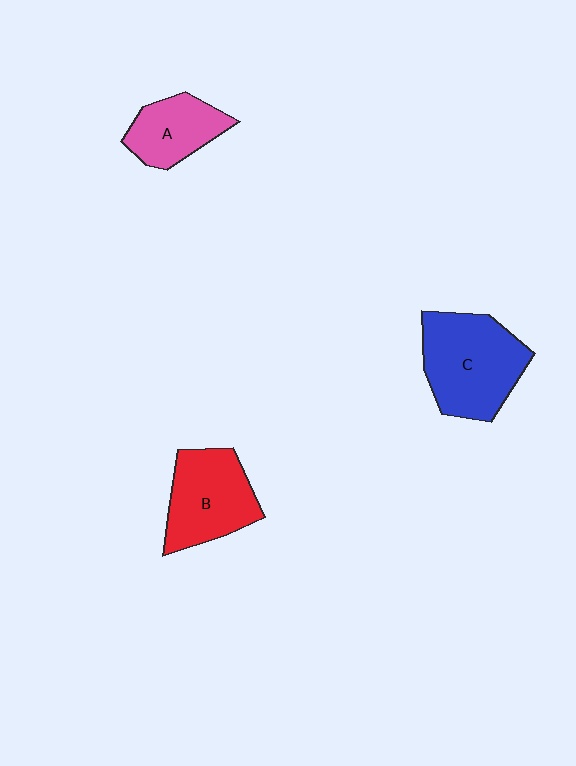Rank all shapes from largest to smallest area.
From largest to smallest: C (blue), B (red), A (pink).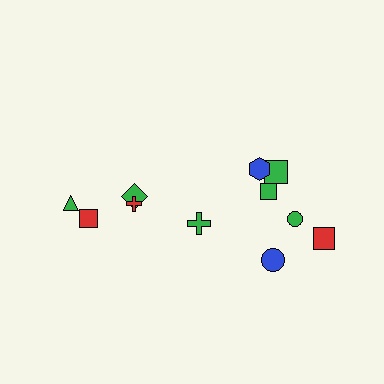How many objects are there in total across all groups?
There are 11 objects.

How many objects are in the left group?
There are 4 objects.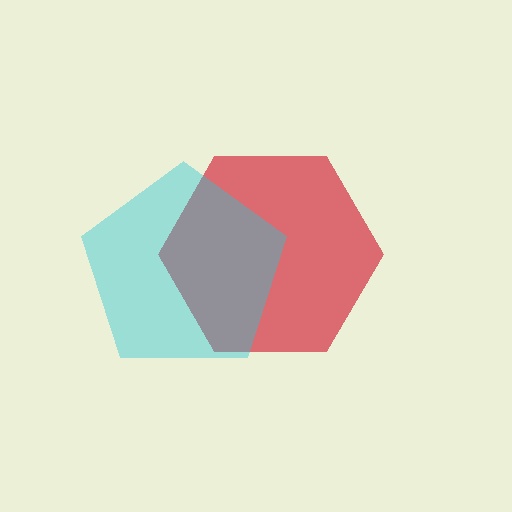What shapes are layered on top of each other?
The layered shapes are: a red hexagon, a cyan pentagon.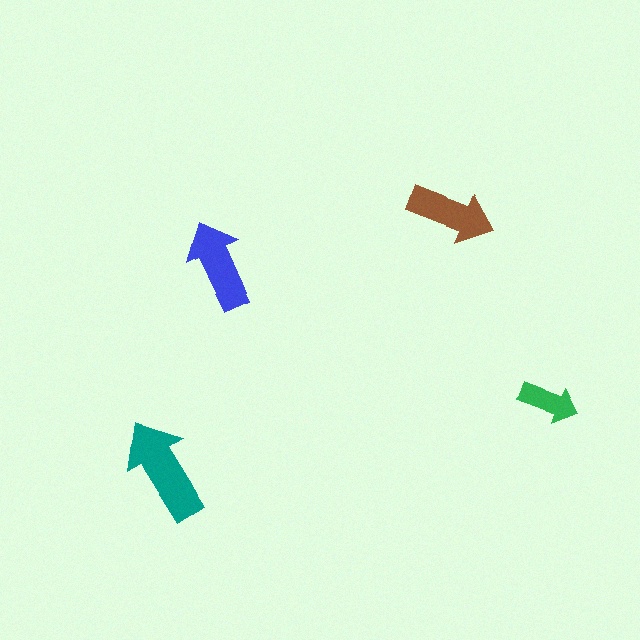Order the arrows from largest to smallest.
the teal one, the blue one, the brown one, the green one.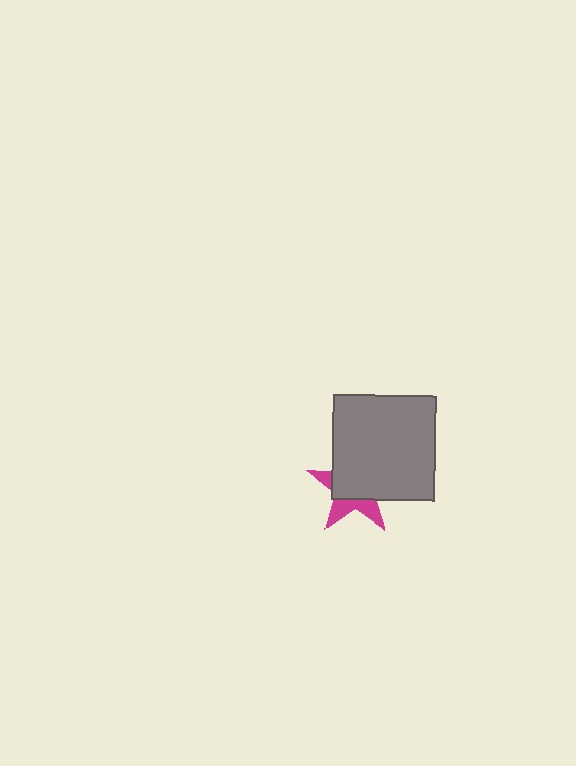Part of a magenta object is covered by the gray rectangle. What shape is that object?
It is a star.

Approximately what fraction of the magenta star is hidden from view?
Roughly 64% of the magenta star is hidden behind the gray rectangle.